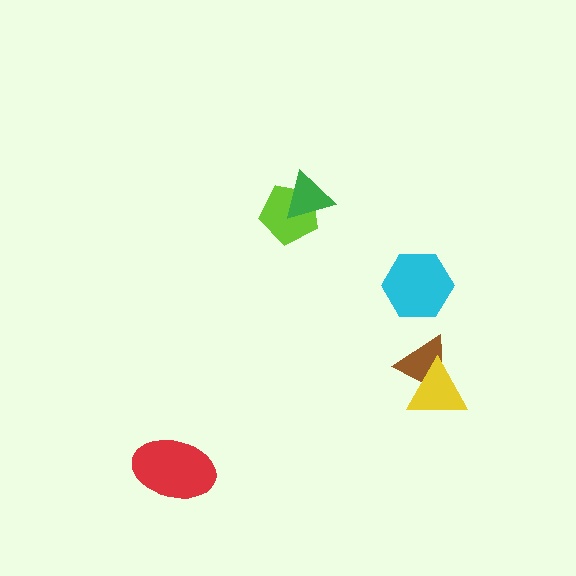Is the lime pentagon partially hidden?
Yes, it is partially covered by another shape.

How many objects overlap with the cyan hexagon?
0 objects overlap with the cyan hexagon.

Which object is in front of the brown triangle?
The yellow triangle is in front of the brown triangle.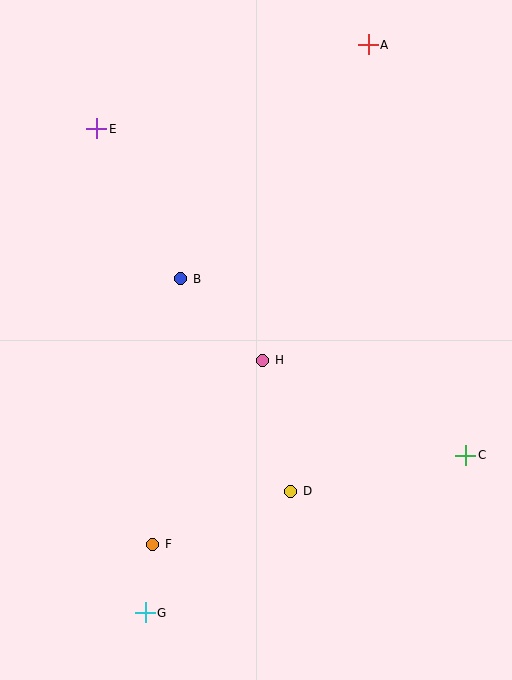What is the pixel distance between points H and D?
The distance between H and D is 134 pixels.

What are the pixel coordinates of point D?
Point D is at (291, 491).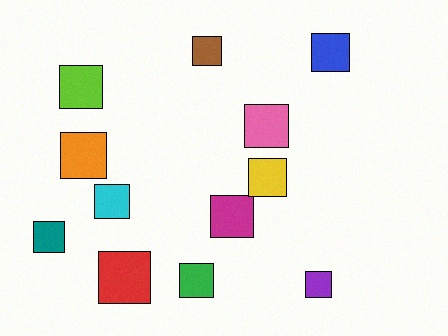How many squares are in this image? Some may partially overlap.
There are 12 squares.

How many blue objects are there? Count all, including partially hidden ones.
There is 1 blue object.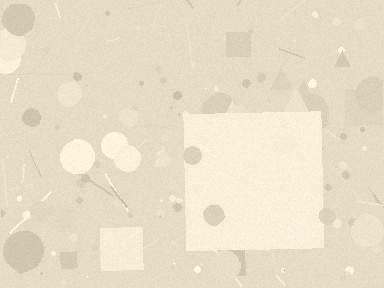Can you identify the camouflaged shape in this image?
The camouflaged shape is a square.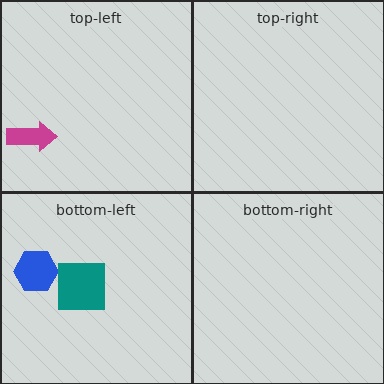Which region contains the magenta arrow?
The top-left region.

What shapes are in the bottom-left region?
The blue hexagon, the teal square.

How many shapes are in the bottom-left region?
2.